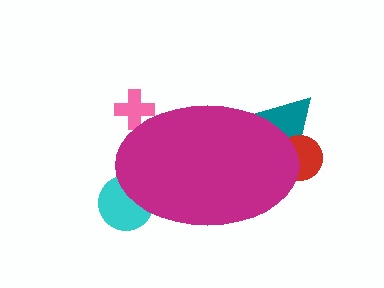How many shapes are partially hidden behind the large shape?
4 shapes are partially hidden.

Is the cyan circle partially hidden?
Yes, the cyan circle is partially hidden behind the magenta ellipse.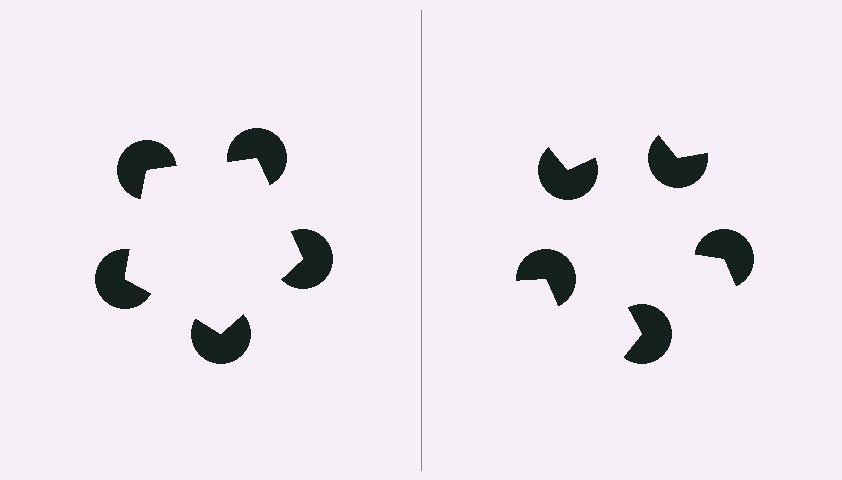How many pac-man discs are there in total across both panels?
10 — 5 on each side.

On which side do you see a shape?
An illusory pentagon appears on the left side. On the right side the wedge cuts are rotated, so no coherent shape forms.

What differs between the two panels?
The pac-man discs are positioned identically on both sides; only the wedge orientations differ. On the left they align to a pentagon; on the right they are misaligned.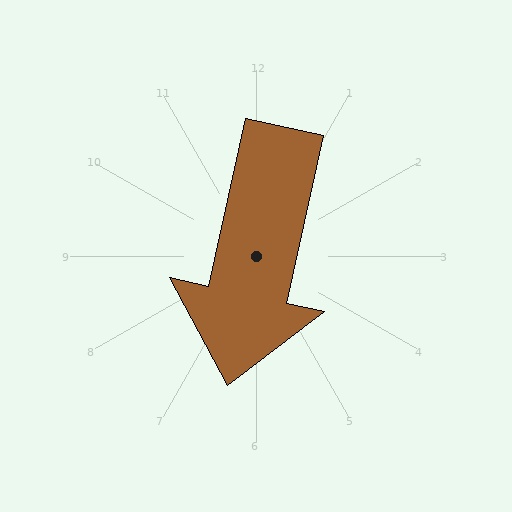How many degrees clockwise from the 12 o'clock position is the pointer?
Approximately 193 degrees.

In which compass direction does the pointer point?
South.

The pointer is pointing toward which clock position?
Roughly 6 o'clock.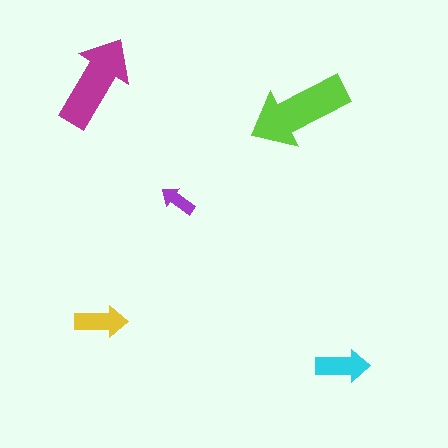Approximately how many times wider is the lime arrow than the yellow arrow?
About 2 times wider.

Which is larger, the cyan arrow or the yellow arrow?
The cyan one.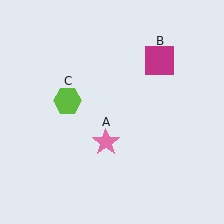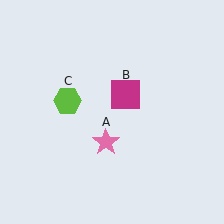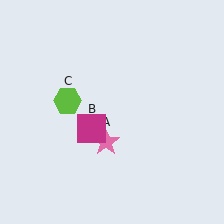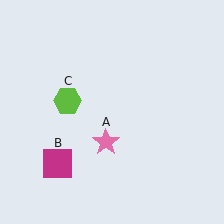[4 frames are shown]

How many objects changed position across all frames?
1 object changed position: magenta square (object B).